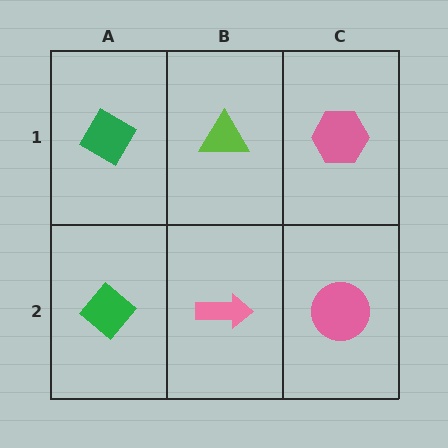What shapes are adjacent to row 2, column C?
A pink hexagon (row 1, column C), a pink arrow (row 2, column B).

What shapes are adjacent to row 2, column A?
A green diamond (row 1, column A), a pink arrow (row 2, column B).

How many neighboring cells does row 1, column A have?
2.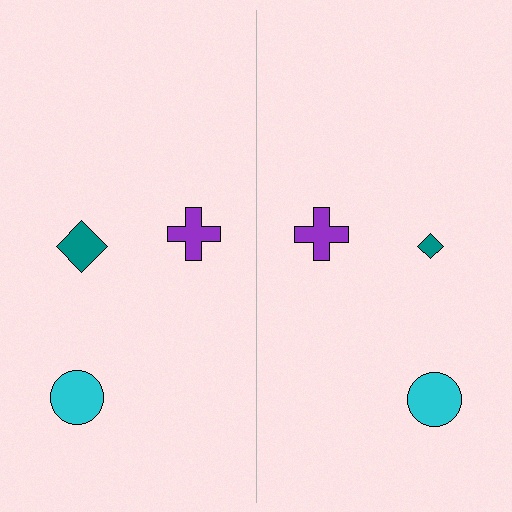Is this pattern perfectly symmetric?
No, the pattern is not perfectly symmetric. The teal diamond on the right side has a different size than its mirror counterpart.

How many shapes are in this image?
There are 6 shapes in this image.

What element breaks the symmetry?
The teal diamond on the right side has a different size than its mirror counterpart.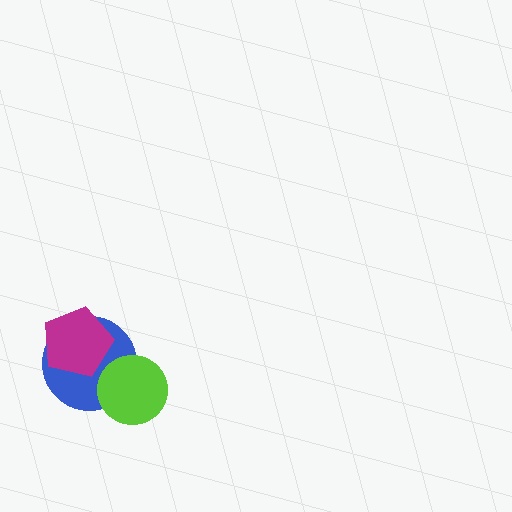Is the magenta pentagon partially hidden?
No, no other shape covers it.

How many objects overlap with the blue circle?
2 objects overlap with the blue circle.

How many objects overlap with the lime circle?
1 object overlaps with the lime circle.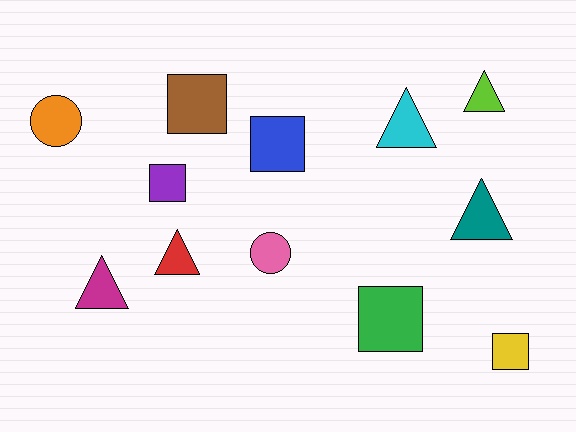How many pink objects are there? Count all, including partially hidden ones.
There is 1 pink object.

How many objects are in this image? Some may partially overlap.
There are 12 objects.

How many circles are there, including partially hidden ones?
There are 2 circles.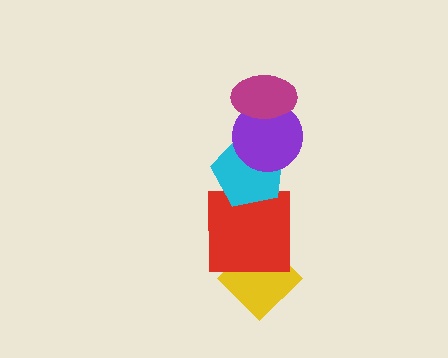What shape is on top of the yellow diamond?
The red square is on top of the yellow diamond.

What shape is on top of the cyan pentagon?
The purple circle is on top of the cyan pentagon.